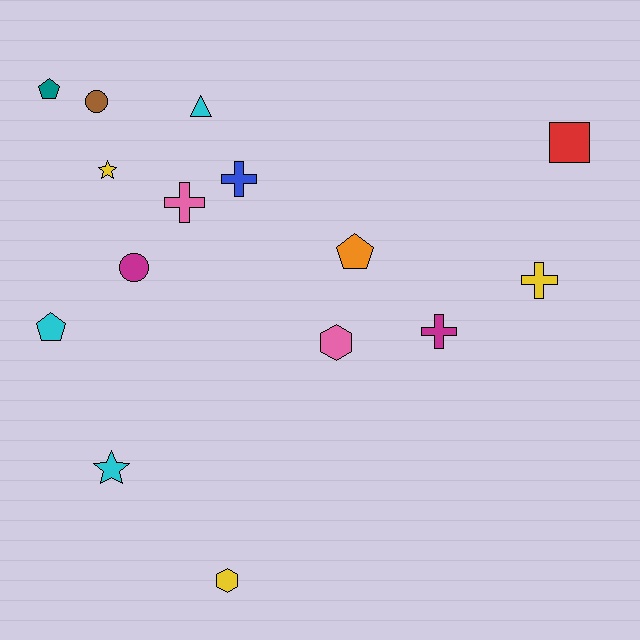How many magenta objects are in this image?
There are 2 magenta objects.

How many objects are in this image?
There are 15 objects.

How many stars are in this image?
There are 2 stars.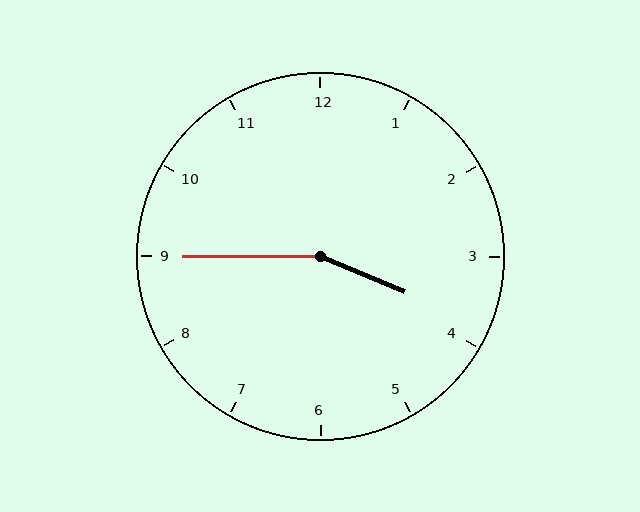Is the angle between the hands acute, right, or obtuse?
It is obtuse.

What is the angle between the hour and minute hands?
Approximately 158 degrees.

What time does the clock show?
3:45.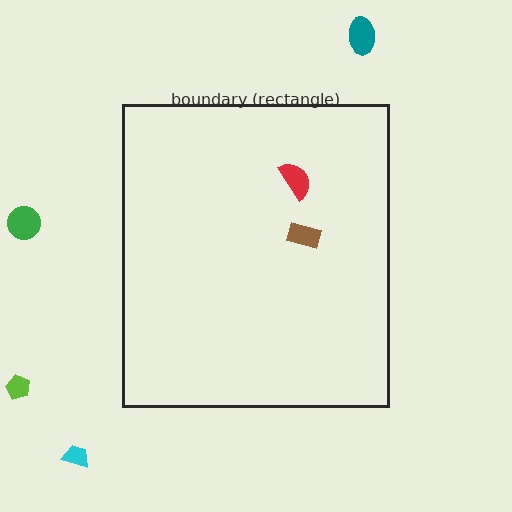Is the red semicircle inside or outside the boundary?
Inside.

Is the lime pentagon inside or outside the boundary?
Outside.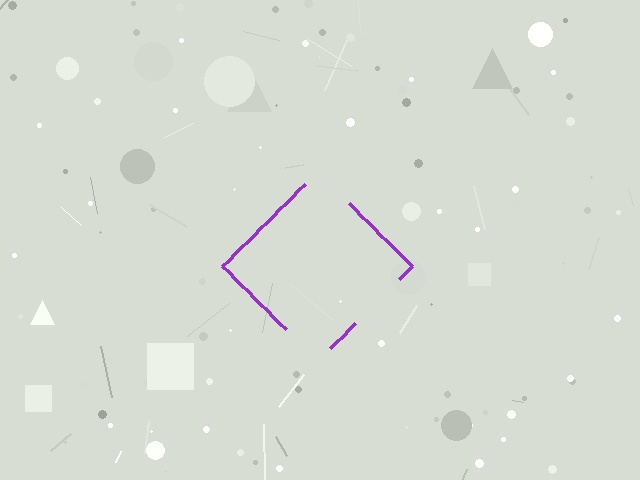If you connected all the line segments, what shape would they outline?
They would outline a diamond.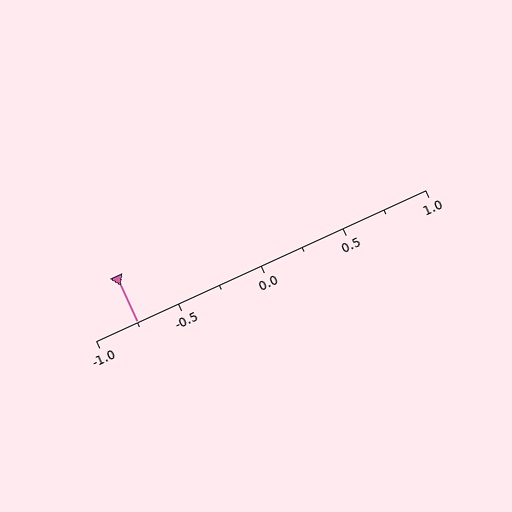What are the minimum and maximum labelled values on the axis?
The axis runs from -1.0 to 1.0.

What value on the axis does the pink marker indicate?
The marker indicates approximately -0.75.